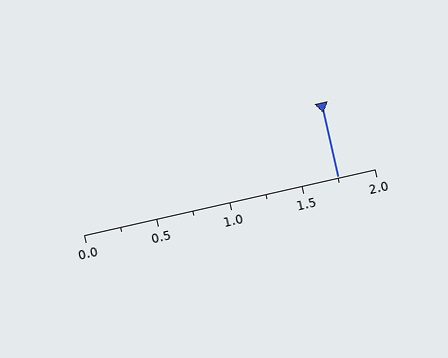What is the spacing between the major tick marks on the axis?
The major ticks are spaced 0.5 apart.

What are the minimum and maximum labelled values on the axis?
The axis runs from 0.0 to 2.0.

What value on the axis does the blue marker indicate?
The marker indicates approximately 1.75.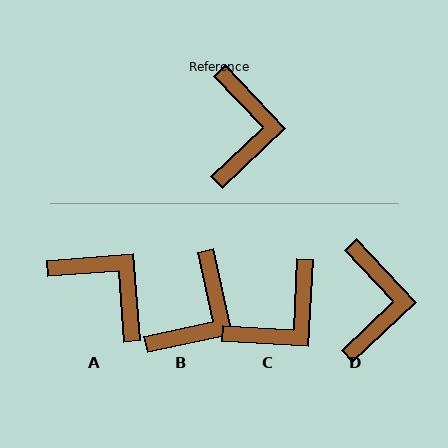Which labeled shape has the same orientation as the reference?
D.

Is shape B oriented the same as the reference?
No, it is off by about 31 degrees.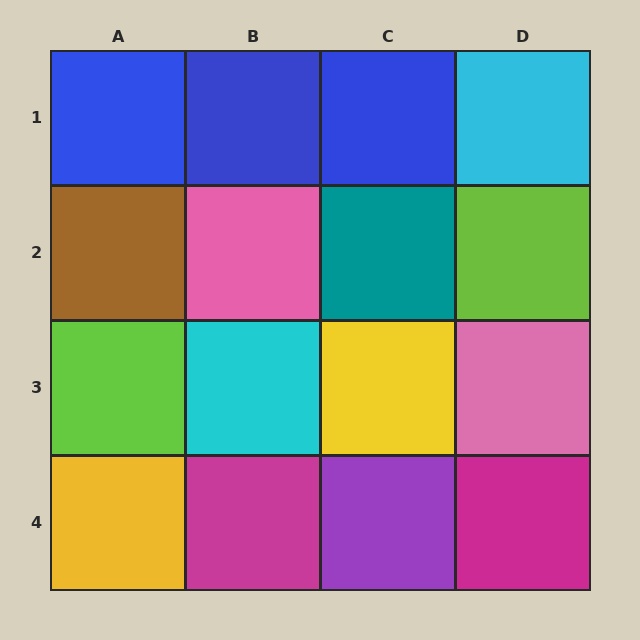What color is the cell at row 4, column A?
Yellow.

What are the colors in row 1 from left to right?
Blue, blue, blue, cyan.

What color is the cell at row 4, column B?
Magenta.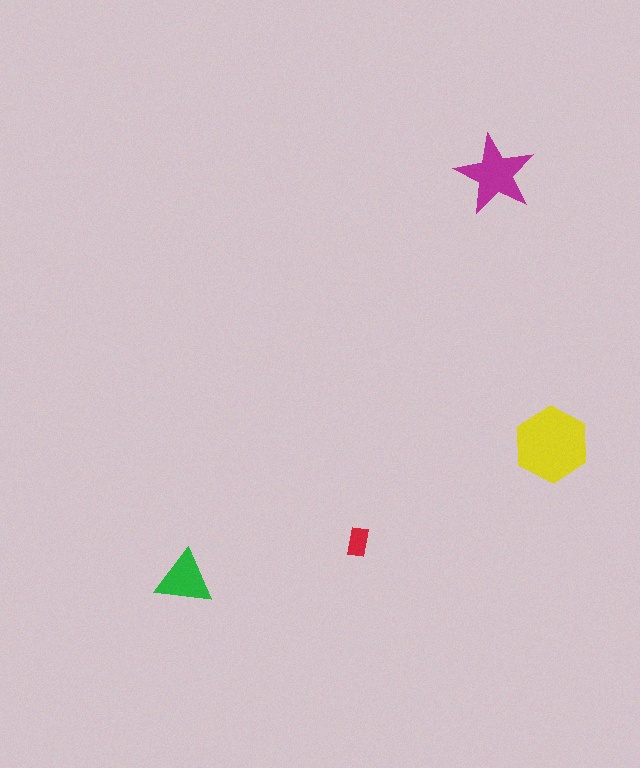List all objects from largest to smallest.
The yellow hexagon, the magenta star, the green triangle, the red rectangle.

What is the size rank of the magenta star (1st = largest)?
2nd.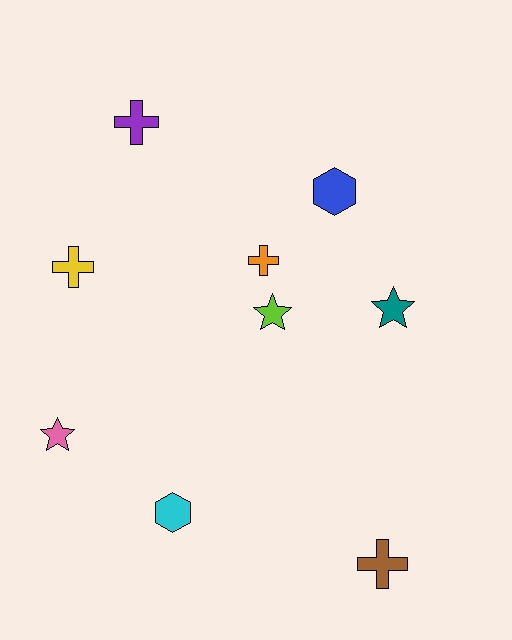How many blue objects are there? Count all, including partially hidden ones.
There is 1 blue object.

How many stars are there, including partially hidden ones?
There are 3 stars.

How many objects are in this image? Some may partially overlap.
There are 9 objects.